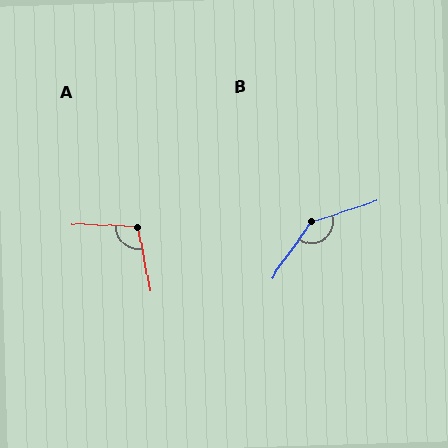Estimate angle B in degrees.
Approximately 143 degrees.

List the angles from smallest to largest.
A (104°), B (143°).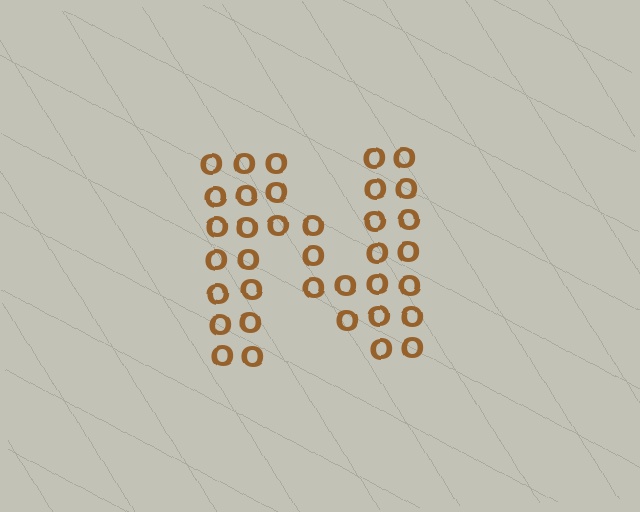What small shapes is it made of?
It is made of small letter O's.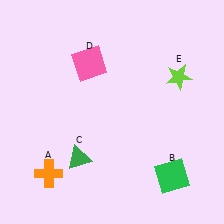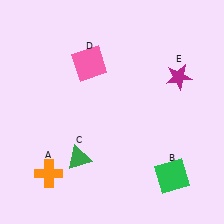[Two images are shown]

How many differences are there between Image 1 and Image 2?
There is 1 difference between the two images.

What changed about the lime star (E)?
In Image 1, E is lime. In Image 2, it changed to magenta.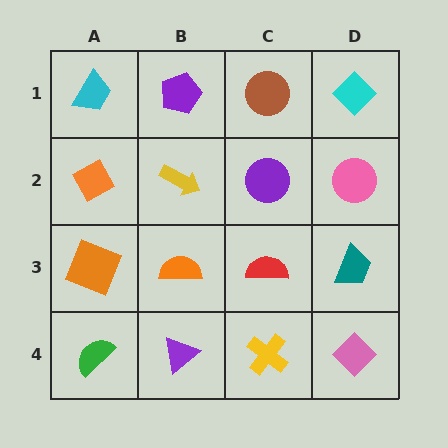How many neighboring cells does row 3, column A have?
3.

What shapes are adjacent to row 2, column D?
A cyan diamond (row 1, column D), a teal trapezoid (row 3, column D), a purple circle (row 2, column C).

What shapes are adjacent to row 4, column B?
An orange semicircle (row 3, column B), a green semicircle (row 4, column A), a yellow cross (row 4, column C).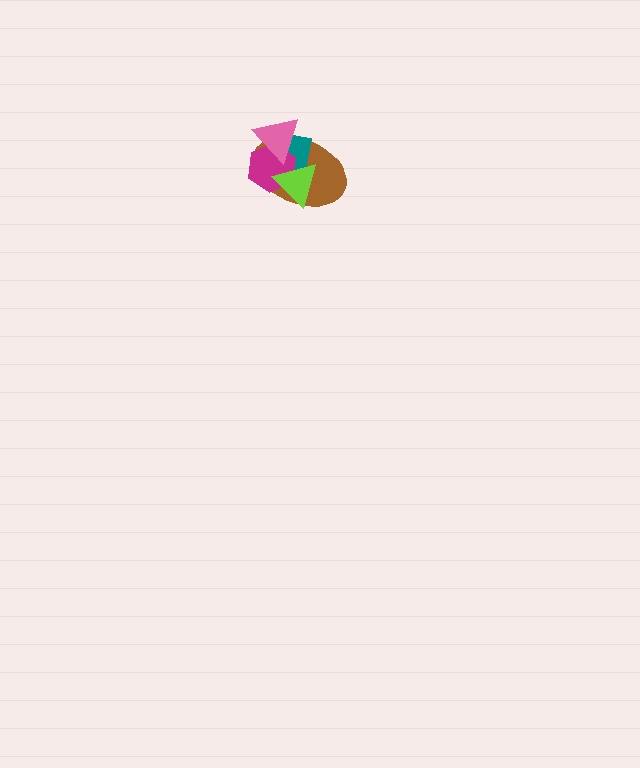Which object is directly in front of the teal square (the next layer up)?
The magenta hexagon is directly in front of the teal square.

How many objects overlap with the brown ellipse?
4 objects overlap with the brown ellipse.